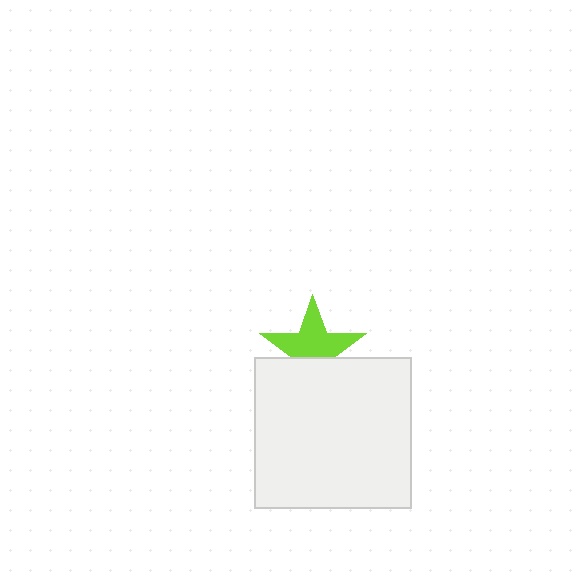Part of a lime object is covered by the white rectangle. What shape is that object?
It is a star.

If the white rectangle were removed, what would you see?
You would see the complete lime star.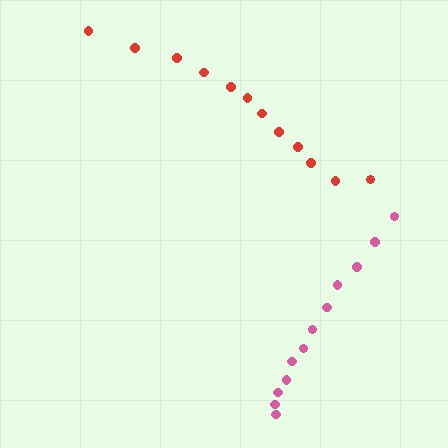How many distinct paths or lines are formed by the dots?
There are 2 distinct paths.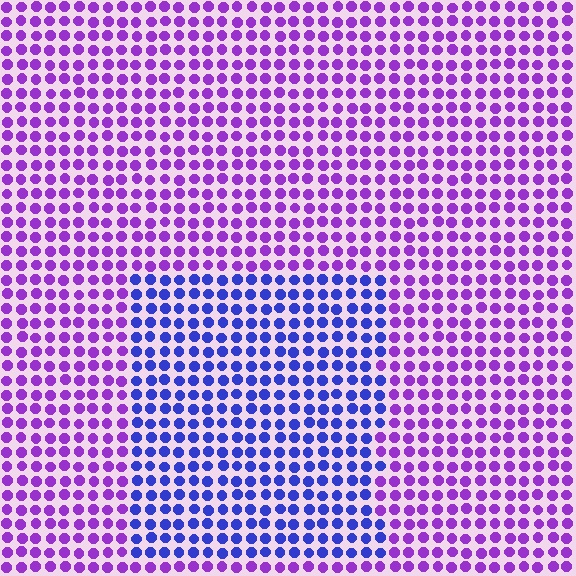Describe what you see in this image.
The image is filled with small purple elements in a uniform arrangement. A rectangle-shaped region is visible where the elements are tinted to a slightly different hue, forming a subtle color boundary.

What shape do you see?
I see a rectangle.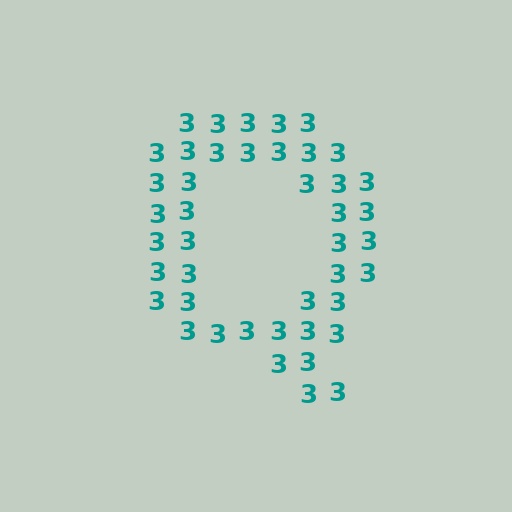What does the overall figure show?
The overall figure shows the letter Q.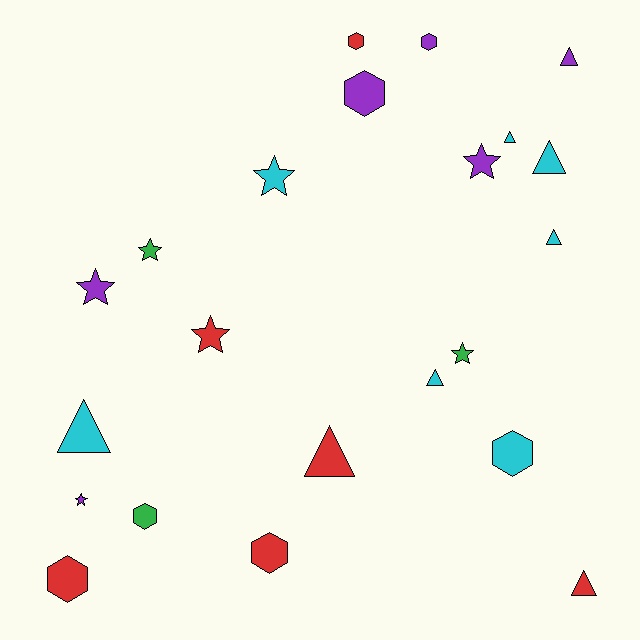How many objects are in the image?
There are 22 objects.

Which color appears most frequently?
Cyan, with 7 objects.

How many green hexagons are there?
There is 1 green hexagon.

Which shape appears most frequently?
Triangle, with 8 objects.